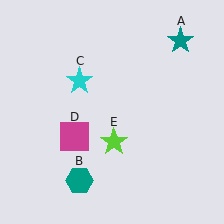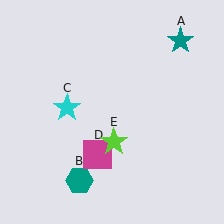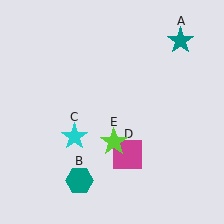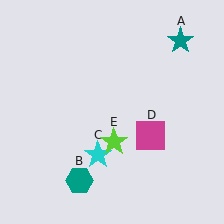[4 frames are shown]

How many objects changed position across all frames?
2 objects changed position: cyan star (object C), magenta square (object D).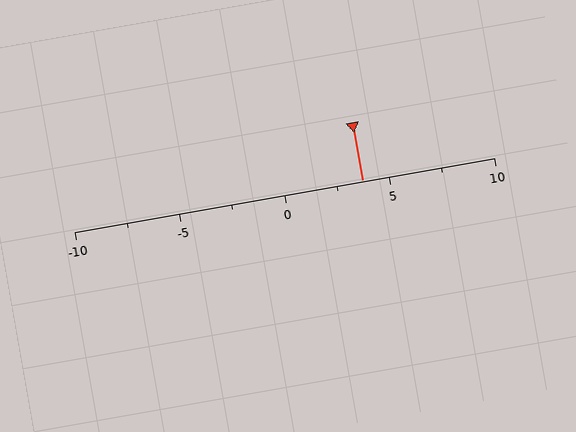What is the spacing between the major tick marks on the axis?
The major ticks are spaced 5 apart.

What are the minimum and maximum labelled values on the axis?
The axis runs from -10 to 10.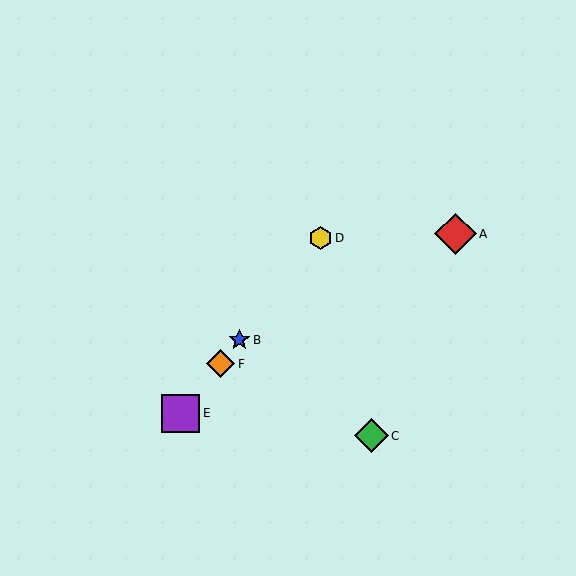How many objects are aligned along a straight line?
4 objects (B, D, E, F) are aligned along a straight line.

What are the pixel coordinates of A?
Object A is at (455, 234).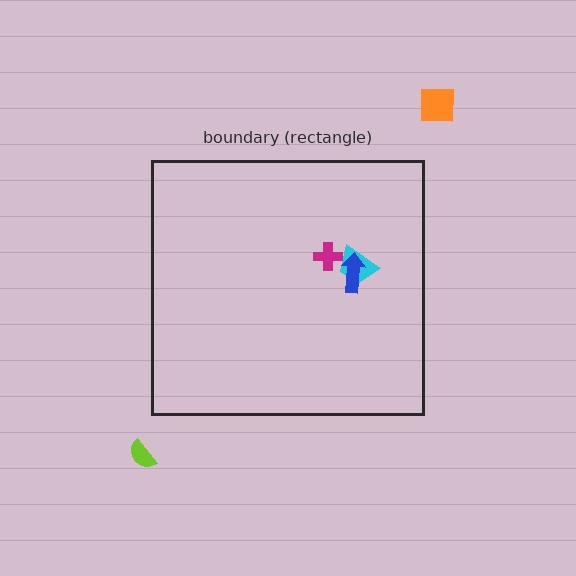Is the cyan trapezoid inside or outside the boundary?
Inside.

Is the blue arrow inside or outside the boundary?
Inside.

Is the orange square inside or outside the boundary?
Outside.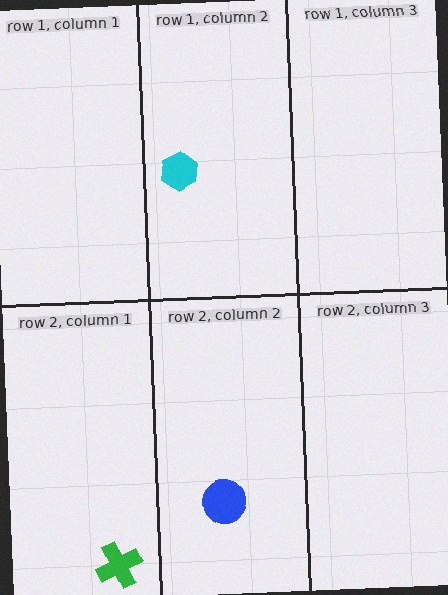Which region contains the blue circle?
The row 2, column 2 region.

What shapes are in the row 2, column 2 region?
The blue circle.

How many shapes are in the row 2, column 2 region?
1.